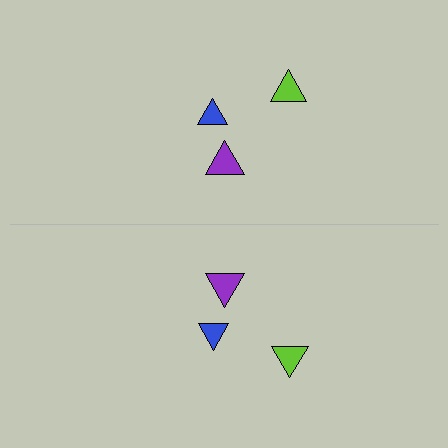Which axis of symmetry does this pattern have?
The pattern has a horizontal axis of symmetry running through the center of the image.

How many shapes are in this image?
There are 6 shapes in this image.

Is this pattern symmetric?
Yes, this pattern has bilateral (reflection) symmetry.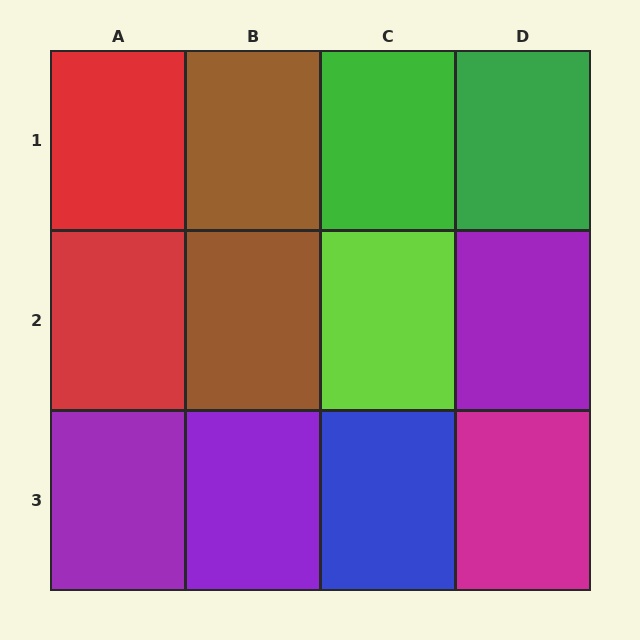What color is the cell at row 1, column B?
Brown.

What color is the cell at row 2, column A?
Red.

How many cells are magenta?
1 cell is magenta.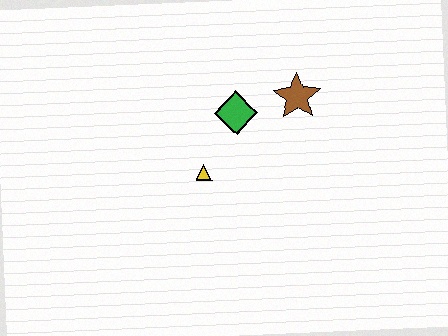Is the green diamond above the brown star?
No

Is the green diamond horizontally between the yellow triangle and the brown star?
Yes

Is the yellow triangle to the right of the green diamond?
No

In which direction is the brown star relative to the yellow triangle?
The brown star is to the right of the yellow triangle.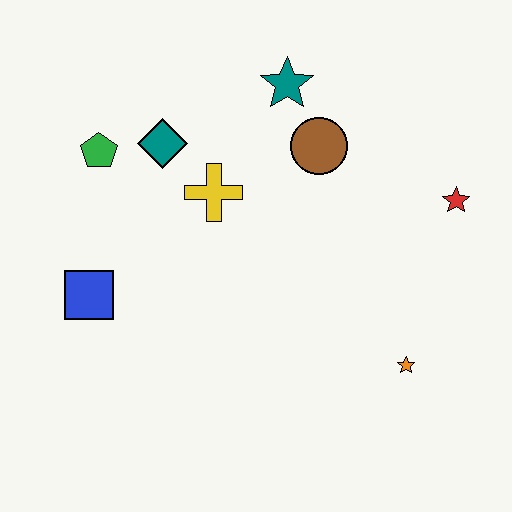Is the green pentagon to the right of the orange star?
No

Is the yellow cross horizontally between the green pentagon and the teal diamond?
No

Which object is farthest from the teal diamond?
The orange star is farthest from the teal diamond.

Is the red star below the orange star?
No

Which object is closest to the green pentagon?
The teal diamond is closest to the green pentagon.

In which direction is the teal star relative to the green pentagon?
The teal star is to the right of the green pentagon.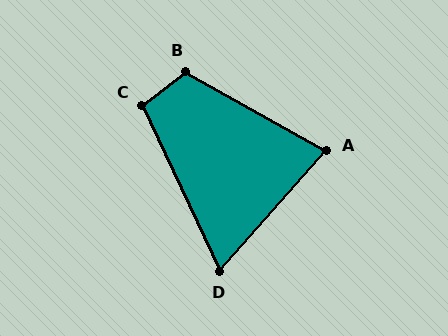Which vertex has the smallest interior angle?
D, at approximately 67 degrees.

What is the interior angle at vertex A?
Approximately 78 degrees (acute).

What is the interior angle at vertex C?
Approximately 102 degrees (obtuse).